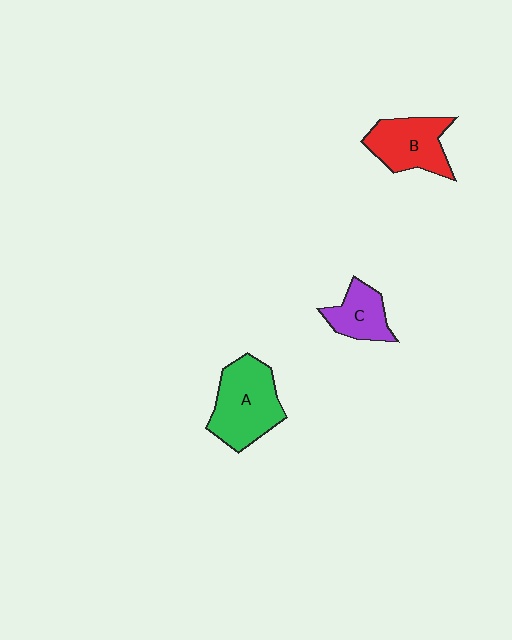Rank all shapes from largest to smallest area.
From largest to smallest: A (green), B (red), C (purple).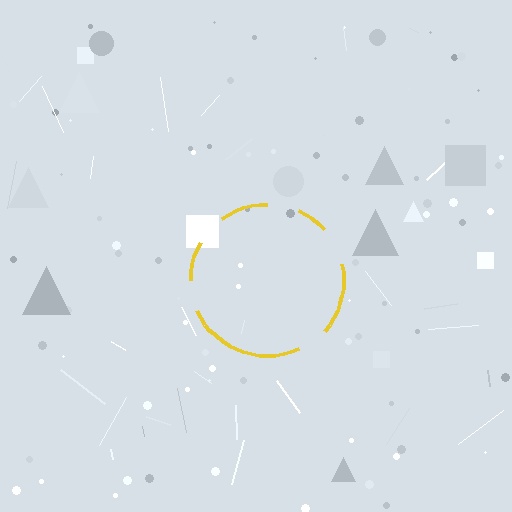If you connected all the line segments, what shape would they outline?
They would outline a circle.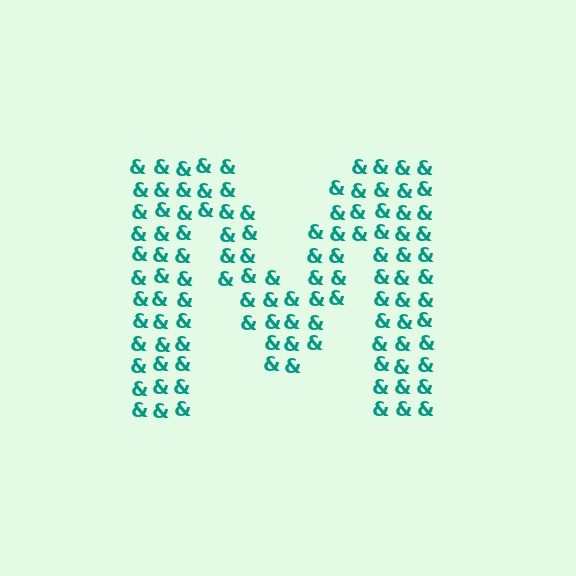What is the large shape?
The large shape is the letter M.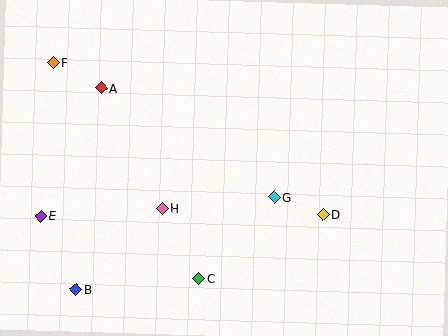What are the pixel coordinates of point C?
Point C is at (199, 278).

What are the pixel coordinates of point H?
Point H is at (162, 208).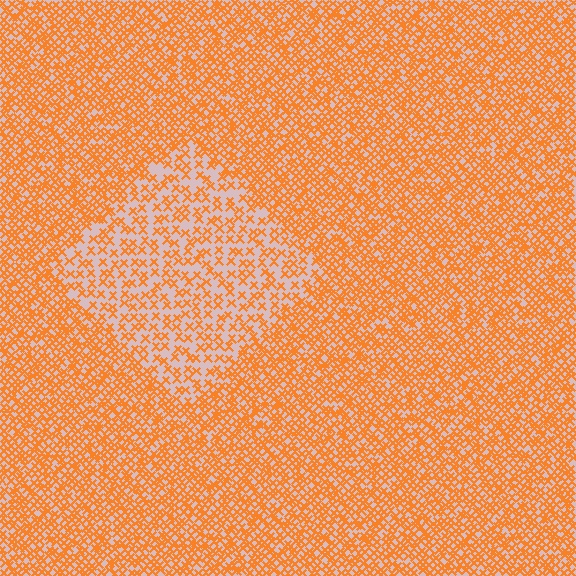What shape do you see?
I see a diamond.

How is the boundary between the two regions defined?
The boundary is defined by a change in element density (approximately 2.1x ratio). All elements are the same color, size, and shape.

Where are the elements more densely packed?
The elements are more densely packed outside the diamond boundary.